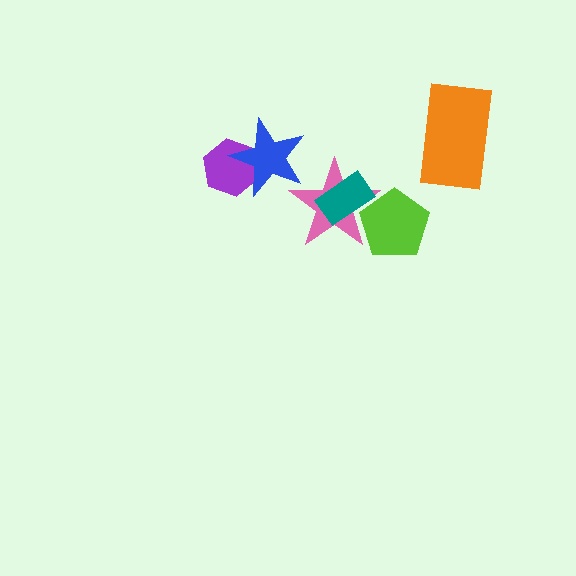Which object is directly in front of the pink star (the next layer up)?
The teal rectangle is directly in front of the pink star.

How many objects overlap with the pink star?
2 objects overlap with the pink star.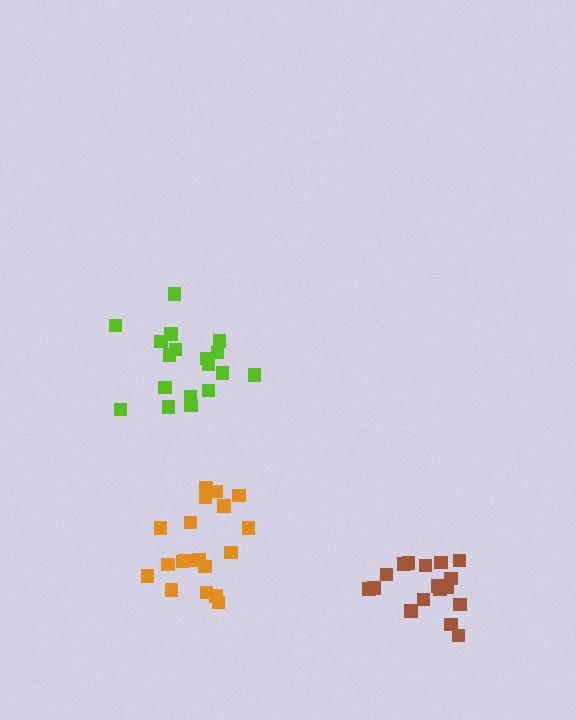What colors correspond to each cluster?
The clusters are colored: lime, brown, orange.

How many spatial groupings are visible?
There are 3 spatial groupings.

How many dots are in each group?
Group 1: 18 dots, Group 2: 17 dots, Group 3: 19 dots (54 total).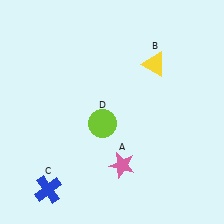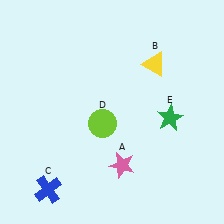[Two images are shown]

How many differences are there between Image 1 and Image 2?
There is 1 difference between the two images.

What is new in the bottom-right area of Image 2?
A green star (E) was added in the bottom-right area of Image 2.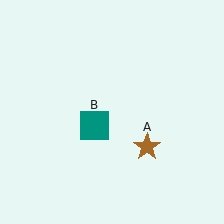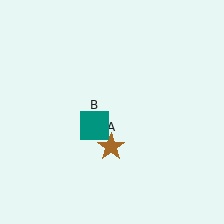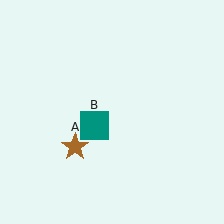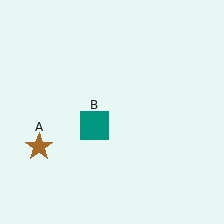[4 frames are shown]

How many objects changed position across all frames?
1 object changed position: brown star (object A).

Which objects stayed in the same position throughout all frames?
Teal square (object B) remained stationary.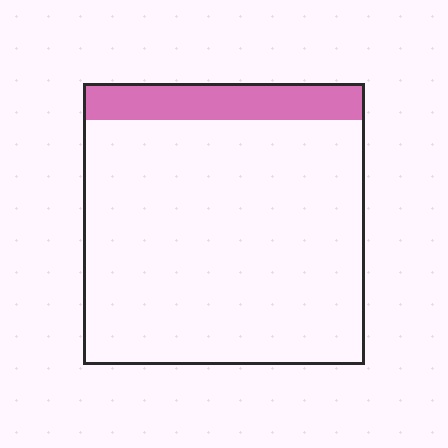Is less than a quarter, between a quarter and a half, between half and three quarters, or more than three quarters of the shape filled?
Less than a quarter.